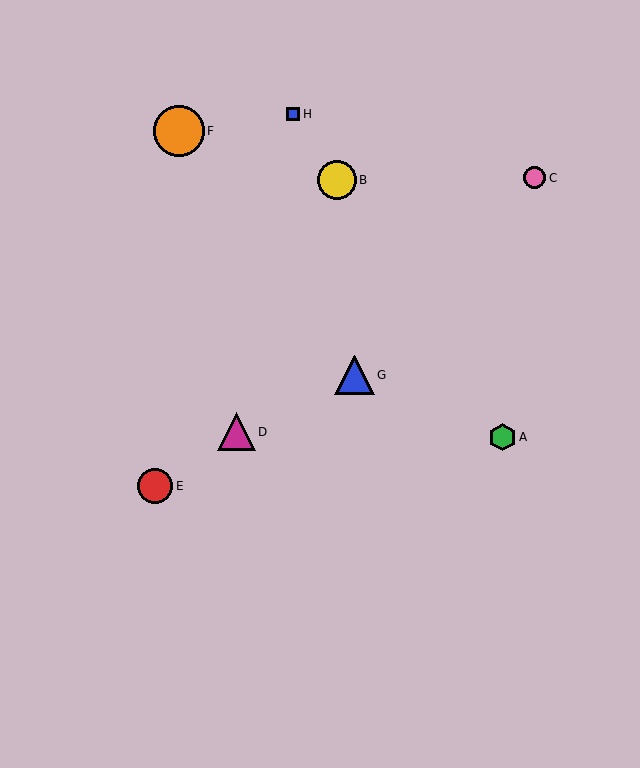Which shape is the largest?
The orange circle (labeled F) is the largest.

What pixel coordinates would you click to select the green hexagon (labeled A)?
Click at (502, 437) to select the green hexagon A.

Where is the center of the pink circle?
The center of the pink circle is at (535, 178).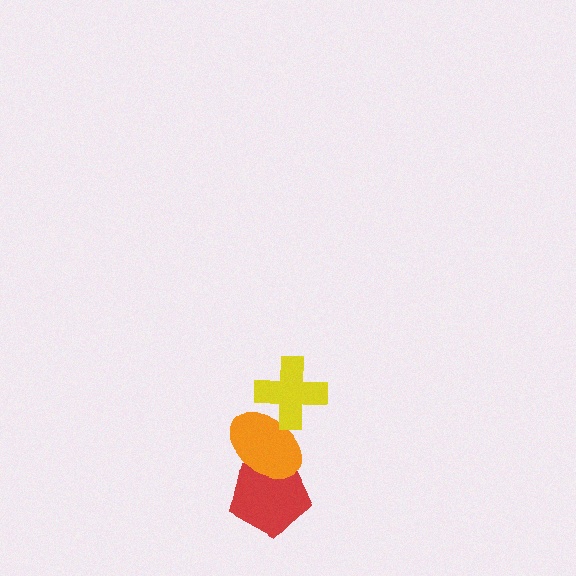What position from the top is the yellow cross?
The yellow cross is 1st from the top.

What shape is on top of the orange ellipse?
The yellow cross is on top of the orange ellipse.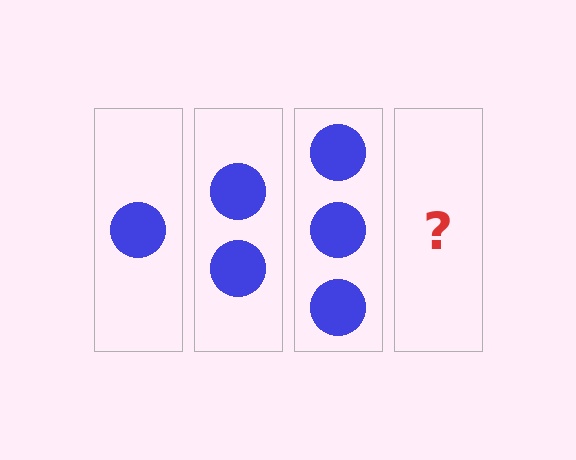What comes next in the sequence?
The next element should be 4 circles.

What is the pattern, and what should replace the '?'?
The pattern is that each step adds one more circle. The '?' should be 4 circles.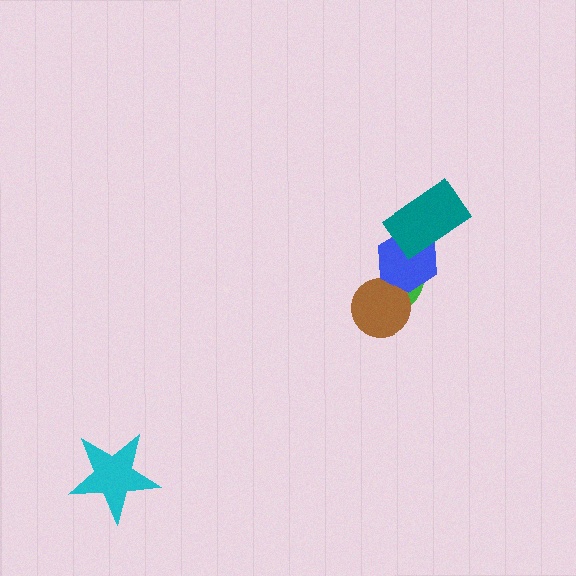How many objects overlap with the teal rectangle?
1 object overlaps with the teal rectangle.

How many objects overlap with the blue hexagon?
3 objects overlap with the blue hexagon.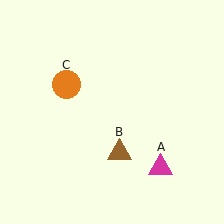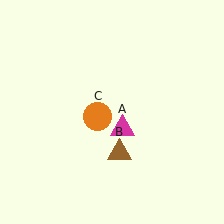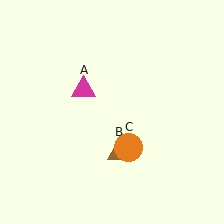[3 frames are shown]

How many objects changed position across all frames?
2 objects changed position: magenta triangle (object A), orange circle (object C).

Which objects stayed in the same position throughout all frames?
Brown triangle (object B) remained stationary.